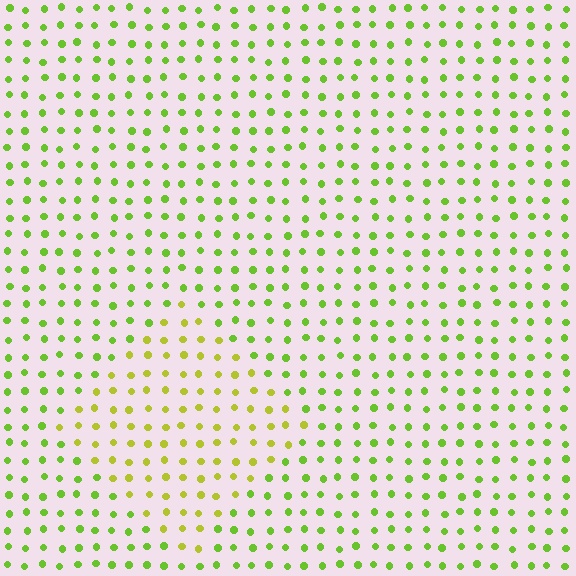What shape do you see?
I see a diamond.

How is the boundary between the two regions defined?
The boundary is defined purely by a slight shift in hue (about 29 degrees). Spacing, size, and orientation are identical on both sides.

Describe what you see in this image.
The image is filled with small lime elements in a uniform arrangement. A diamond-shaped region is visible where the elements are tinted to a slightly different hue, forming a subtle color boundary.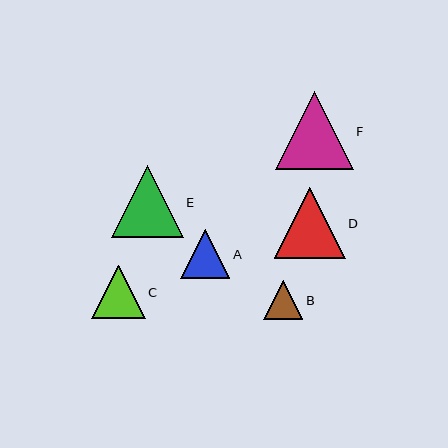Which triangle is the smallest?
Triangle B is the smallest with a size of approximately 39 pixels.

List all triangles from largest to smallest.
From largest to smallest: F, E, D, C, A, B.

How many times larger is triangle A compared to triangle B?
Triangle A is approximately 1.3 times the size of triangle B.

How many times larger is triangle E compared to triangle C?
Triangle E is approximately 1.3 times the size of triangle C.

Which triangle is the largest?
Triangle F is the largest with a size of approximately 78 pixels.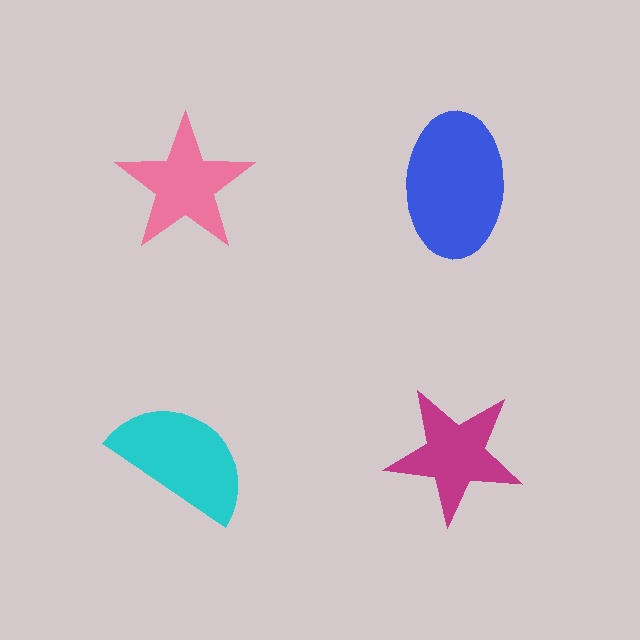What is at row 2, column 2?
A magenta star.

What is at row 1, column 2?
A blue ellipse.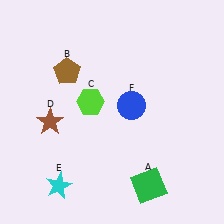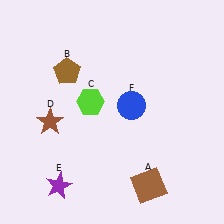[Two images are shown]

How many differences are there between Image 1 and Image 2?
There are 2 differences between the two images.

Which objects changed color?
A changed from green to brown. E changed from cyan to purple.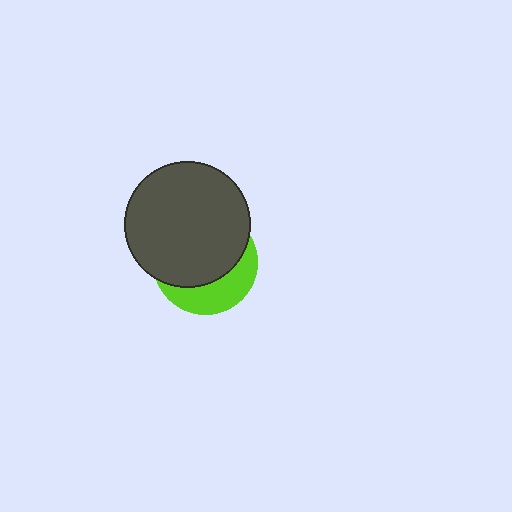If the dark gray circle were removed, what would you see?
You would see the complete lime circle.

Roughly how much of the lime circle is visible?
A small part of it is visible (roughly 34%).